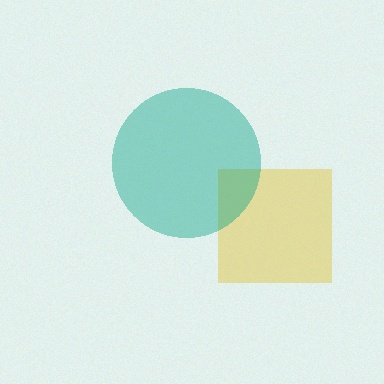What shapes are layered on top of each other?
The layered shapes are: a yellow square, a teal circle.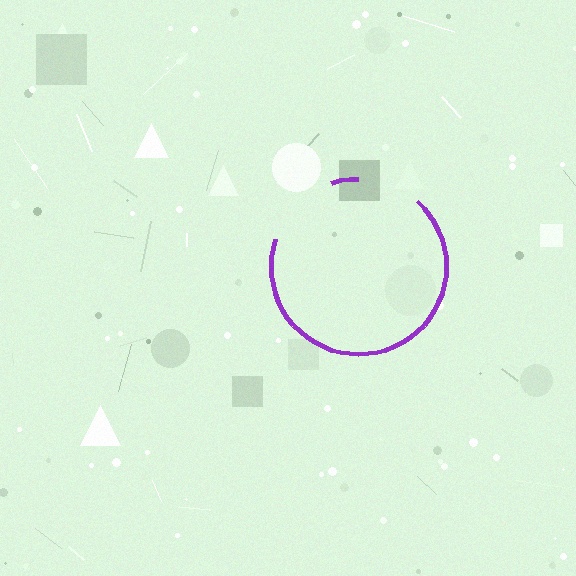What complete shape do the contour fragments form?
The contour fragments form a circle.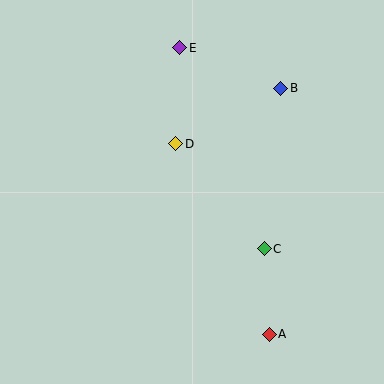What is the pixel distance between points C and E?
The distance between C and E is 218 pixels.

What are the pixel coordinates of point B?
Point B is at (281, 88).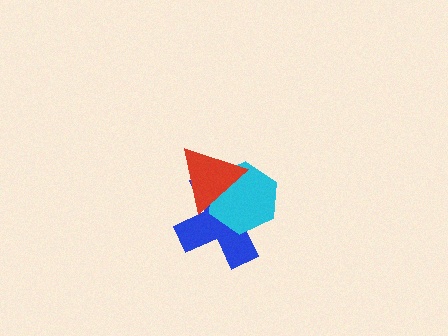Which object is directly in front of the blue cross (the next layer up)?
The cyan hexagon is directly in front of the blue cross.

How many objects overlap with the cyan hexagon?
2 objects overlap with the cyan hexagon.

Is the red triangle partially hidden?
No, no other shape covers it.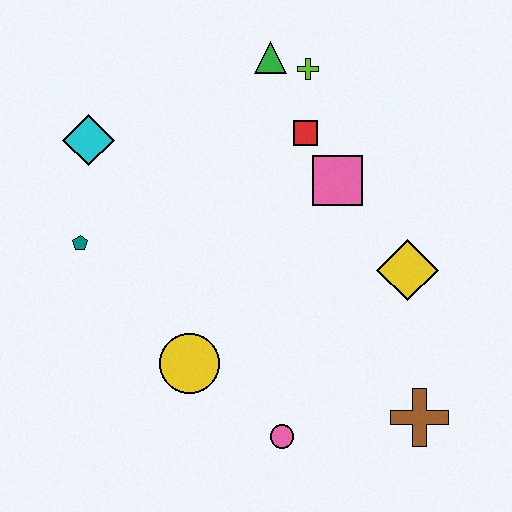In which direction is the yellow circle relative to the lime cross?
The yellow circle is below the lime cross.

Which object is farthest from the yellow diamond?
The cyan diamond is farthest from the yellow diamond.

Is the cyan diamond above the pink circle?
Yes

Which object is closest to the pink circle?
The yellow circle is closest to the pink circle.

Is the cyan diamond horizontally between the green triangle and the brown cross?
No